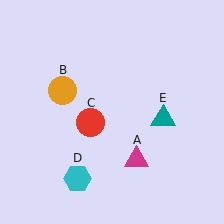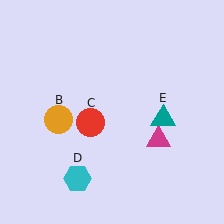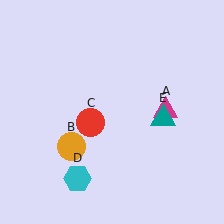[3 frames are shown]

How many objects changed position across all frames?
2 objects changed position: magenta triangle (object A), orange circle (object B).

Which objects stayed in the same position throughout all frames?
Red circle (object C) and cyan hexagon (object D) and teal triangle (object E) remained stationary.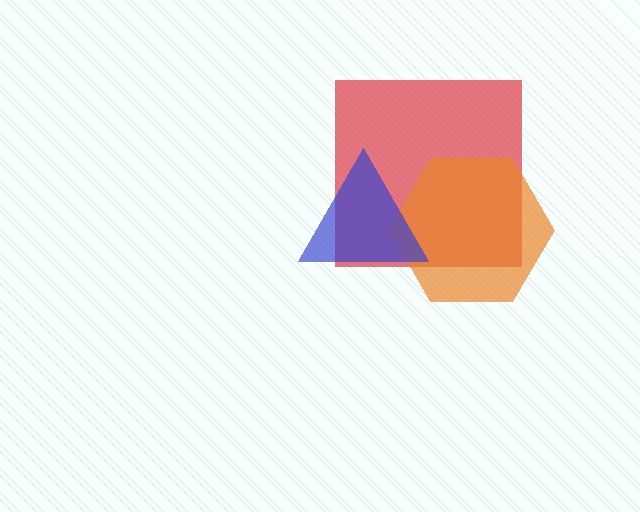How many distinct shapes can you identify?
There are 3 distinct shapes: a red square, an orange hexagon, a blue triangle.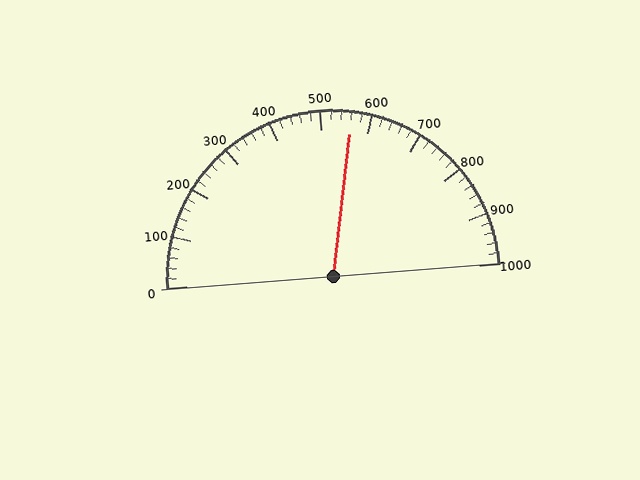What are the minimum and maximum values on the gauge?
The gauge ranges from 0 to 1000.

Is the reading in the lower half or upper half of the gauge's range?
The reading is in the upper half of the range (0 to 1000).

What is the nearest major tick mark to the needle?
The nearest major tick mark is 600.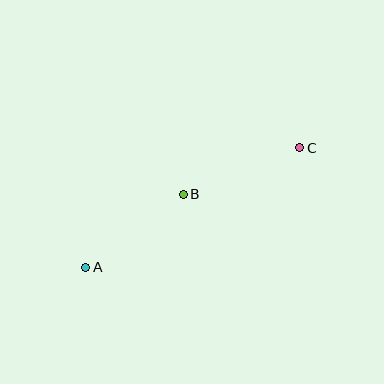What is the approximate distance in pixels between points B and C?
The distance between B and C is approximately 126 pixels.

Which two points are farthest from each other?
Points A and C are farthest from each other.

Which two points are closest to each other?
Points A and B are closest to each other.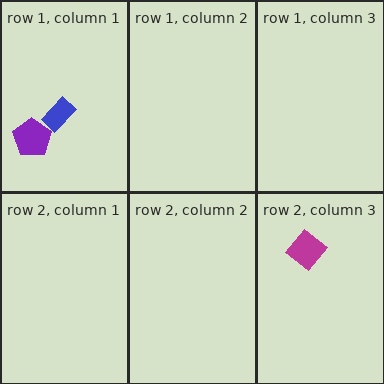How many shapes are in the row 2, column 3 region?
1.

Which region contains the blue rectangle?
The row 1, column 1 region.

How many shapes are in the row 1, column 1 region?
2.